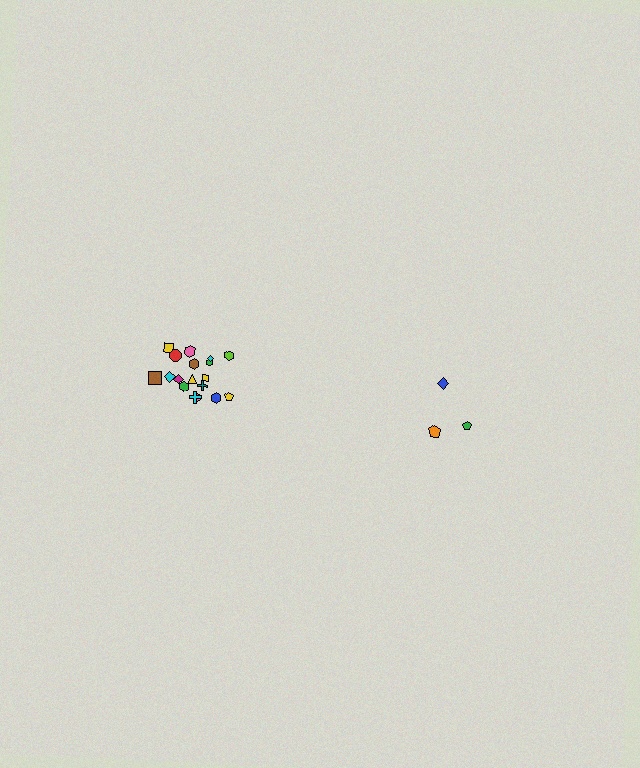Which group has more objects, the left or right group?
The left group.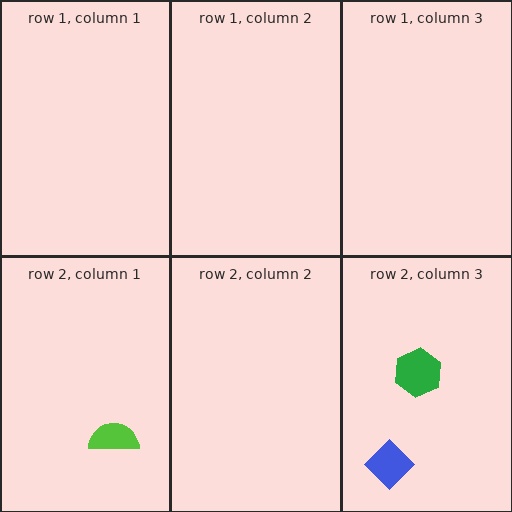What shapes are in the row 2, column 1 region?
The lime semicircle.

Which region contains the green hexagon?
The row 2, column 3 region.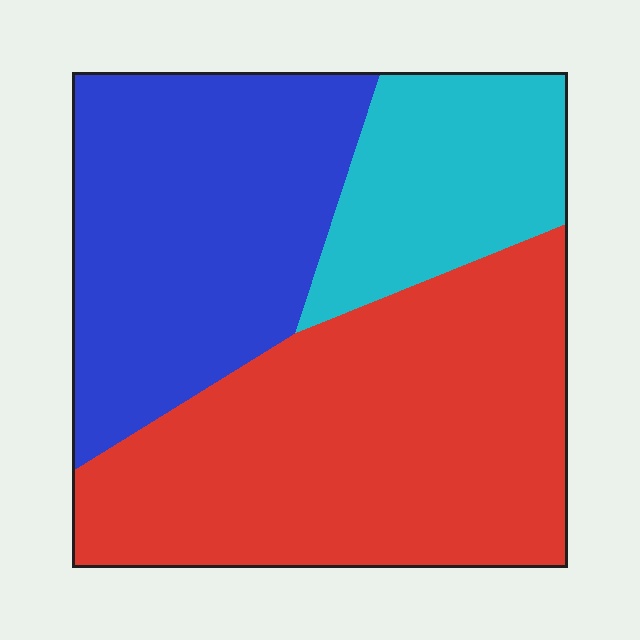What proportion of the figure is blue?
Blue covers around 35% of the figure.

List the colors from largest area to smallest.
From largest to smallest: red, blue, cyan.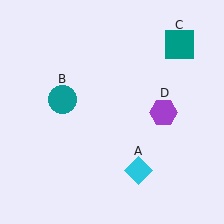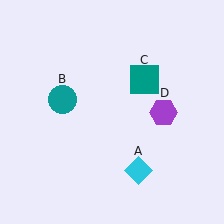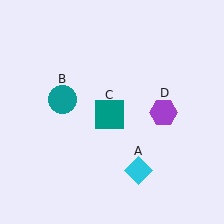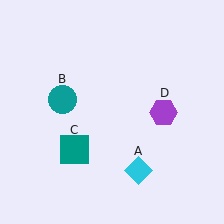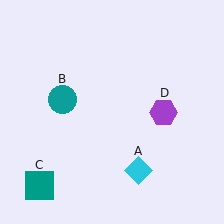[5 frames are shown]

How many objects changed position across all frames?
1 object changed position: teal square (object C).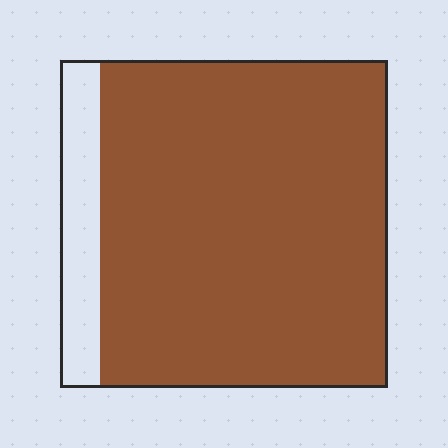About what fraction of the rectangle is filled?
About seven eighths (7/8).